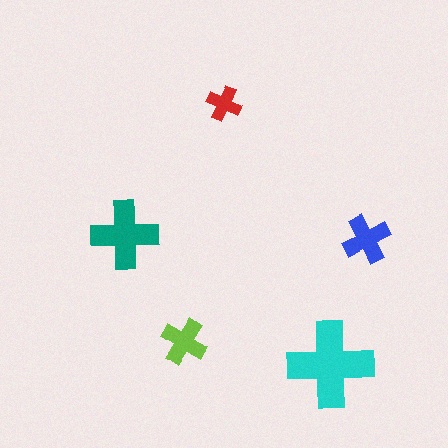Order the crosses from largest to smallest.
the cyan one, the teal one, the blue one, the lime one, the red one.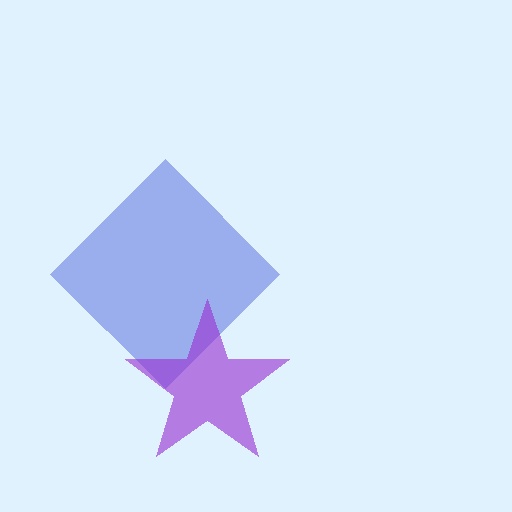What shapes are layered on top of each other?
The layered shapes are: a blue diamond, a purple star.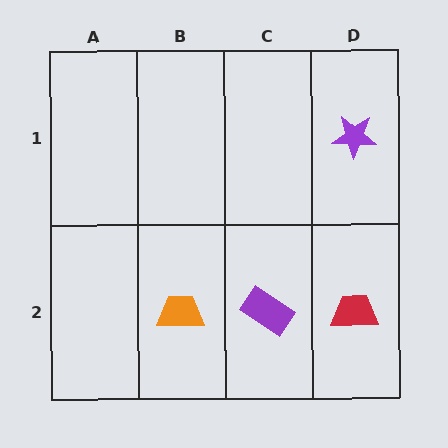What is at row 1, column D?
A purple star.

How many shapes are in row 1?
1 shape.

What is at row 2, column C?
A purple rectangle.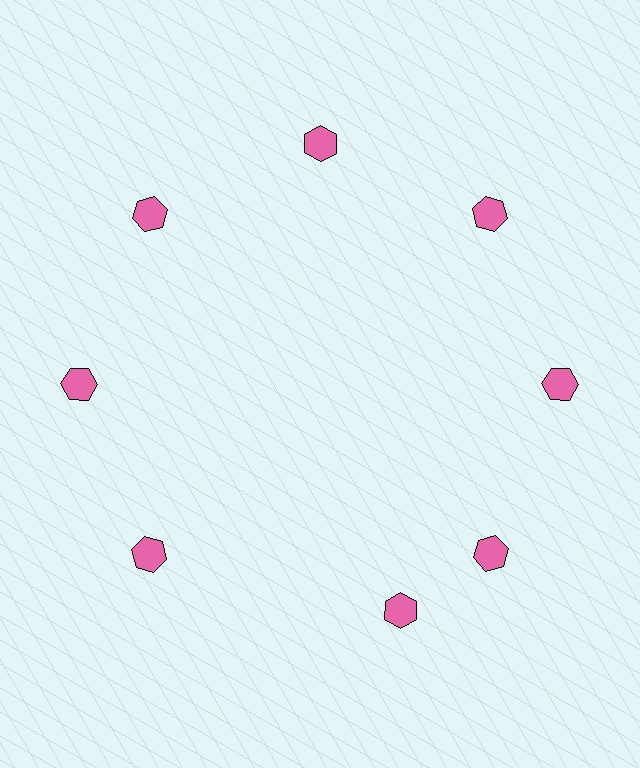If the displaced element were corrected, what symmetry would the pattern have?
It would have 8-fold rotational symmetry — the pattern would map onto itself every 45 degrees.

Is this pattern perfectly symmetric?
No. The 8 pink hexagons are arranged in a ring, but one element near the 6 o'clock position is rotated out of alignment along the ring, breaking the 8-fold rotational symmetry.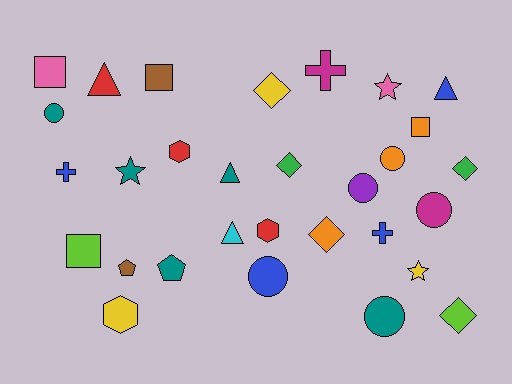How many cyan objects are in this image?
There is 1 cyan object.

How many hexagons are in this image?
There are 3 hexagons.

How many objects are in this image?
There are 30 objects.